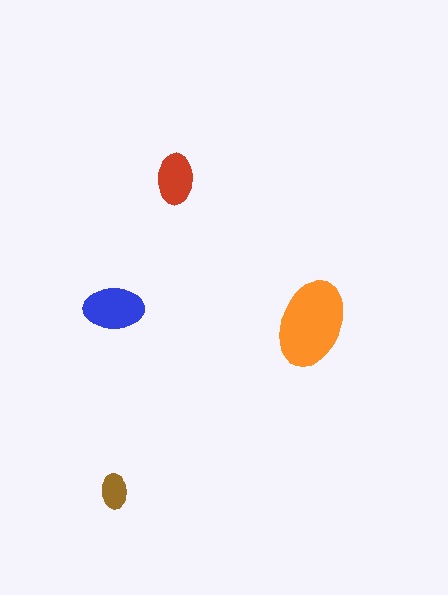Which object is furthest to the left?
The blue ellipse is leftmost.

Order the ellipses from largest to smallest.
the orange one, the blue one, the red one, the brown one.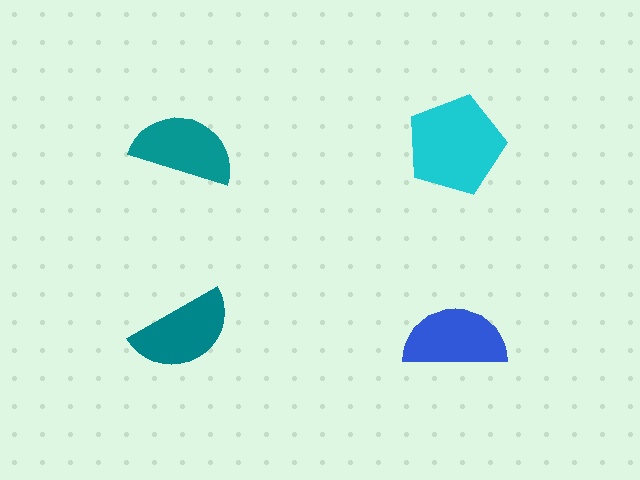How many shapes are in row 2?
2 shapes.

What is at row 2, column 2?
A blue semicircle.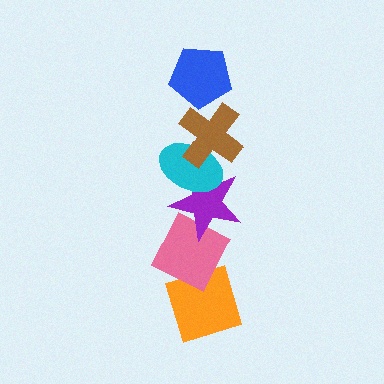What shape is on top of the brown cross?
The blue pentagon is on top of the brown cross.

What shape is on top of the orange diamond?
The pink diamond is on top of the orange diamond.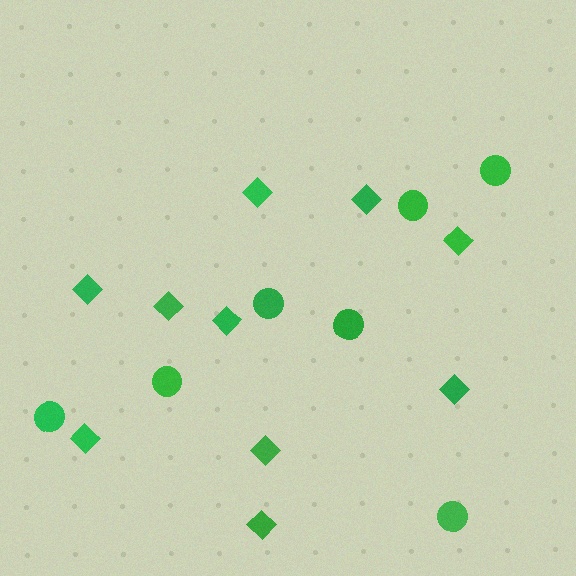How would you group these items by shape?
There are 2 groups: one group of diamonds (10) and one group of circles (7).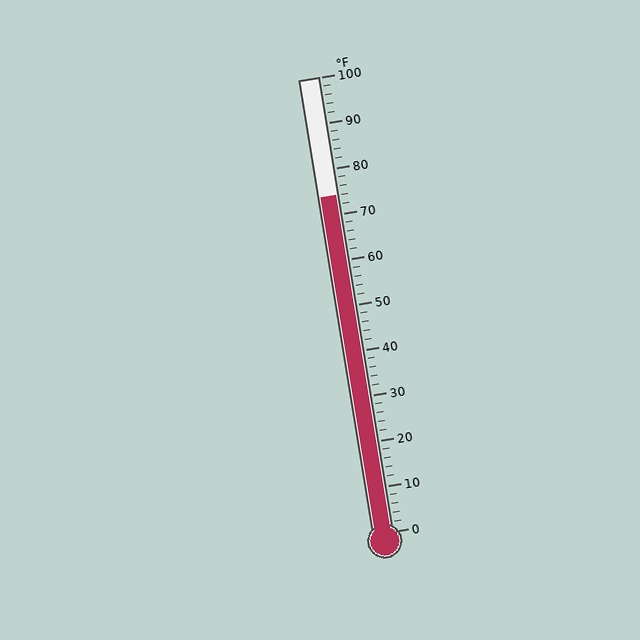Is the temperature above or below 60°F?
The temperature is above 60°F.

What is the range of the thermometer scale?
The thermometer scale ranges from 0°F to 100°F.